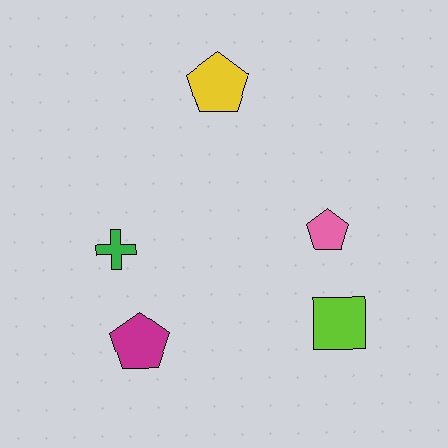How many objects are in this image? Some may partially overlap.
There are 5 objects.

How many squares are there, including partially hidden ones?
There is 1 square.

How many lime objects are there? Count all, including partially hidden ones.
There is 1 lime object.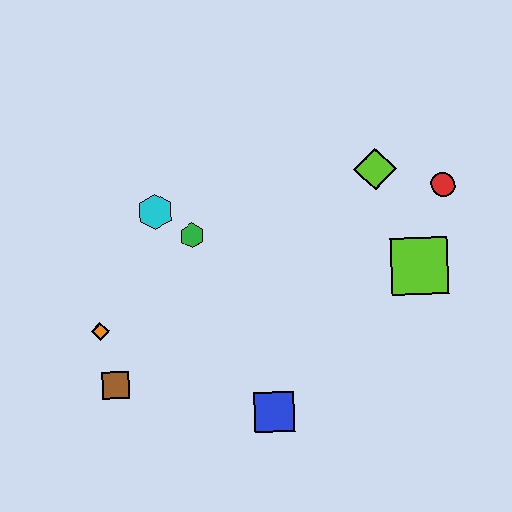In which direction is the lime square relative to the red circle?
The lime square is below the red circle.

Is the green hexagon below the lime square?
No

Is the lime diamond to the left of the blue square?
No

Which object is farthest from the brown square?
The red circle is farthest from the brown square.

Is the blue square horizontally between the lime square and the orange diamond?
Yes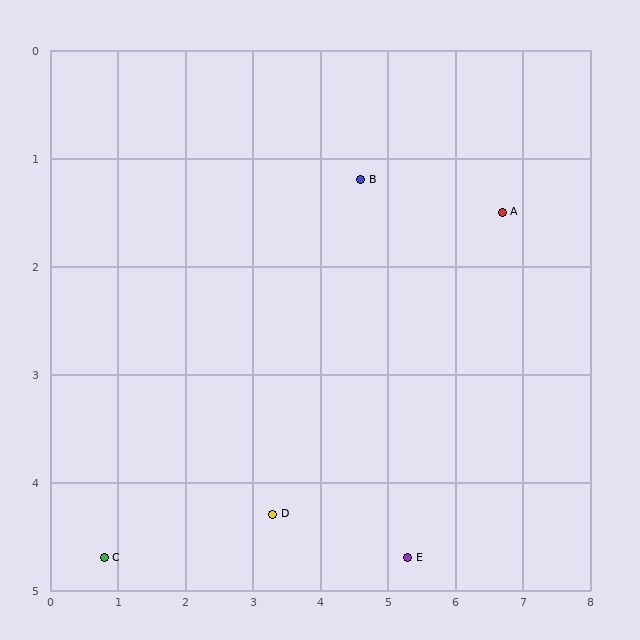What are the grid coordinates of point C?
Point C is at approximately (0.8, 4.7).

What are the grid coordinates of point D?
Point D is at approximately (3.3, 4.3).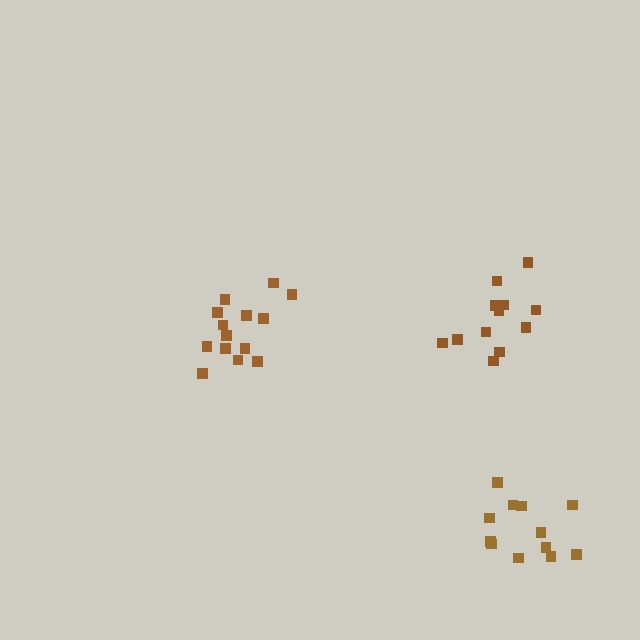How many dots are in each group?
Group 1: 14 dots, Group 2: 12 dots, Group 3: 12 dots (38 total).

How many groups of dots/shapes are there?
There are 3 groups.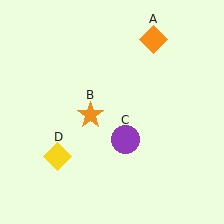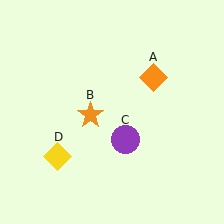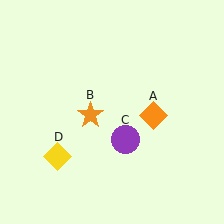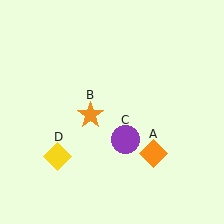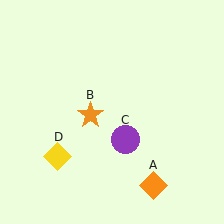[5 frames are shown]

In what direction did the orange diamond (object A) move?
The orange diamond (object A) moved down.